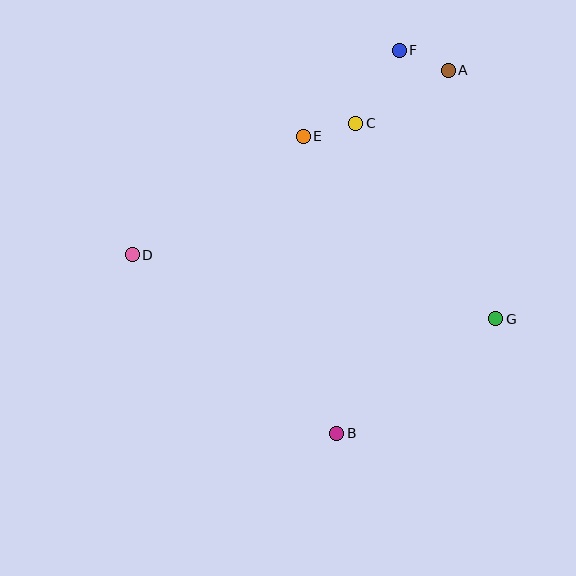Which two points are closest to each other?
Points A and F are closest to each other.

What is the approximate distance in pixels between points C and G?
The distance between C and G is approximately 241 pixels.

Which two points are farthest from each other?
Points B and F are farthest from each other.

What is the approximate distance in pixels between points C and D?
The distance between C and D is approximately 259 pixels.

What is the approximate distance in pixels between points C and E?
The distance between C and E is approximately 54 pixels.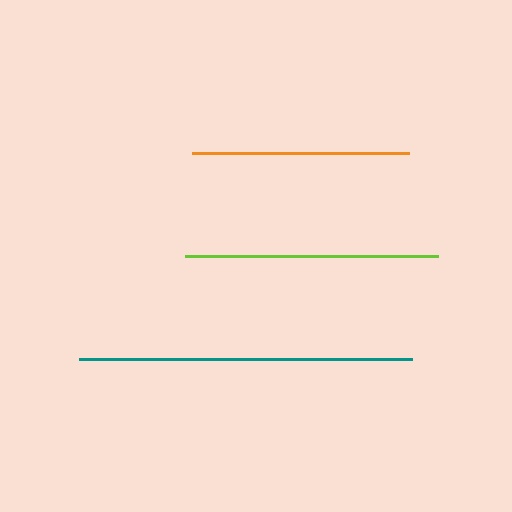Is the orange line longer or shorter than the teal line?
The teal line is longer than the orange line.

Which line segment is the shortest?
The orange line is the shortest at approximately 217 pixels.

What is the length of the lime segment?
The lime segment is approximately 253 pixels long.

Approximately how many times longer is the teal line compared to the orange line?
The teal line is approximately 1.5 times the length of the orange line.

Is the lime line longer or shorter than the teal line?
The teal line is longer than the lime line.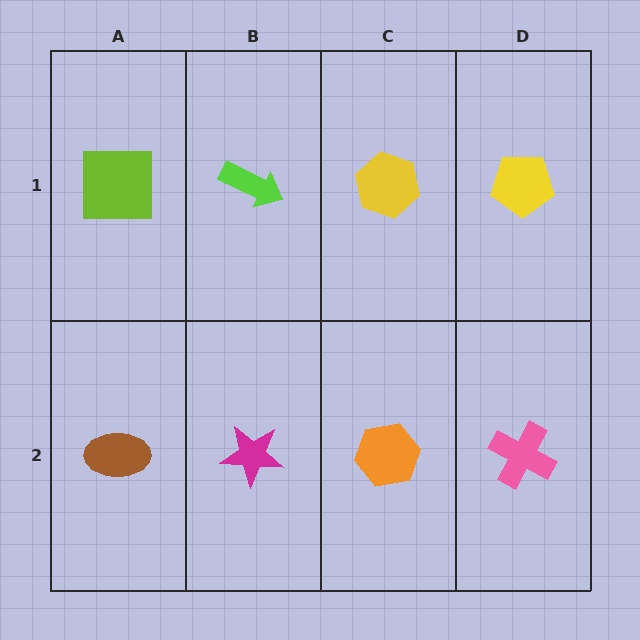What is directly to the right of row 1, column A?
A lime arrow.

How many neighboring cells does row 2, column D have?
2.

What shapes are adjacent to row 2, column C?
A yellow hexagon (row 1, column C), a magenta star (row 2, column B), a pink cross (row 2, column D).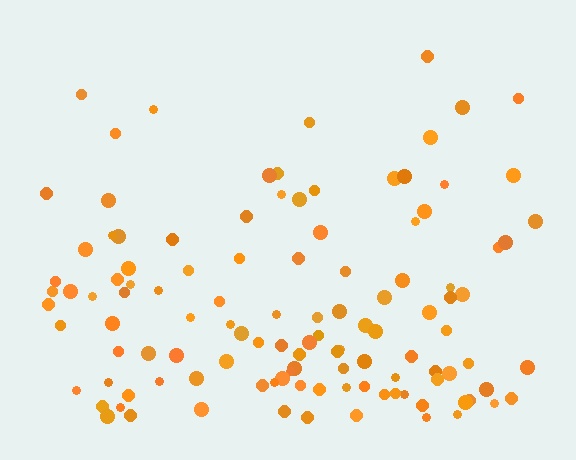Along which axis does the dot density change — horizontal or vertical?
Vertical.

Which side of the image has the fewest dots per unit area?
The top.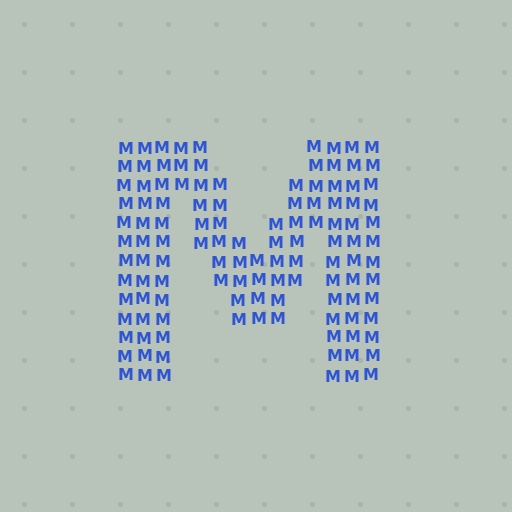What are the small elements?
The small elements are letter M's.